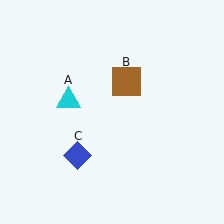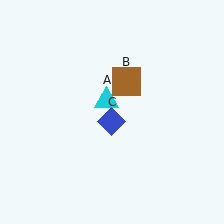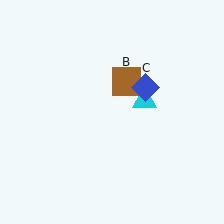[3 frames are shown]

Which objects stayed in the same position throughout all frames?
Brown square (object B) remained stationary.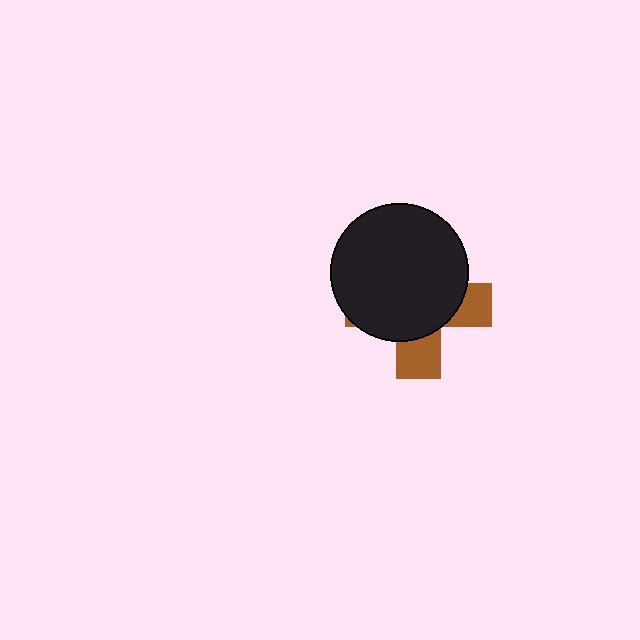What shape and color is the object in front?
The object in front is a black circle.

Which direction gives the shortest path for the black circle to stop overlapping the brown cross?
Moving toward the upper-left gives the shortest separation.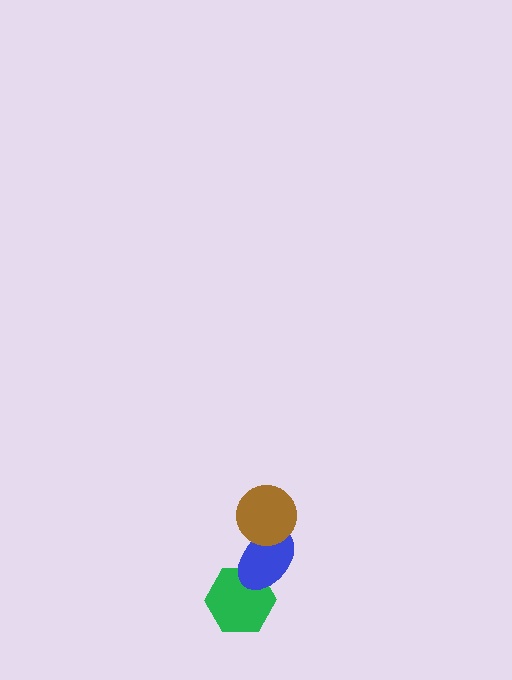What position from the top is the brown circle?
The brown circle is 1st from the top.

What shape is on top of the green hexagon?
The blue ellipse is on top of the green hexagon.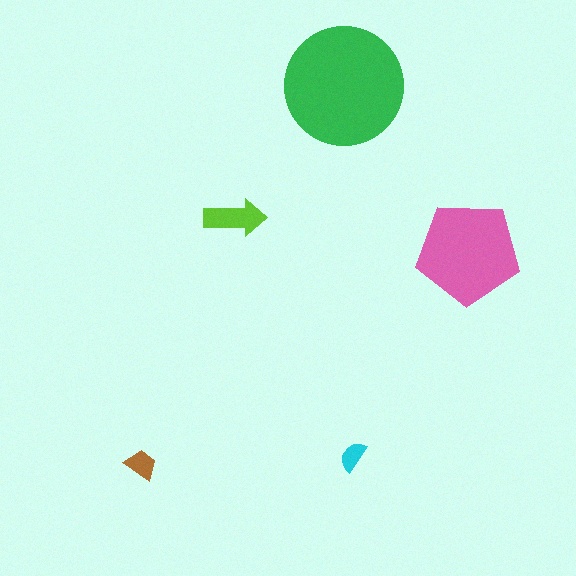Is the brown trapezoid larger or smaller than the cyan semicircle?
Larger.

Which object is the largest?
The green circle.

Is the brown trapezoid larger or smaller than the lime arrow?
Smaller.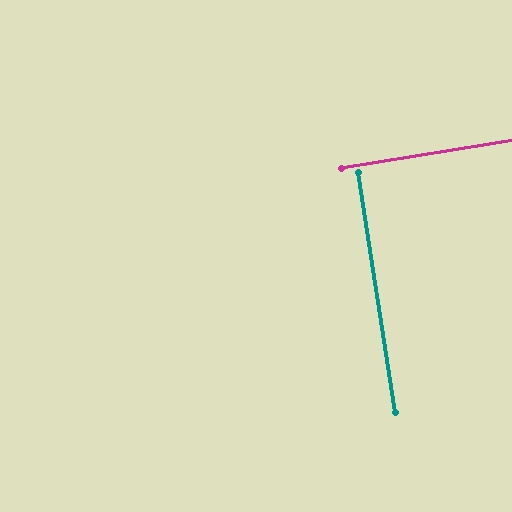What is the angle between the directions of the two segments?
Approximately 89 degrees.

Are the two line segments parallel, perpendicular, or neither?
Perpendicular — they meet at approximately 89°.